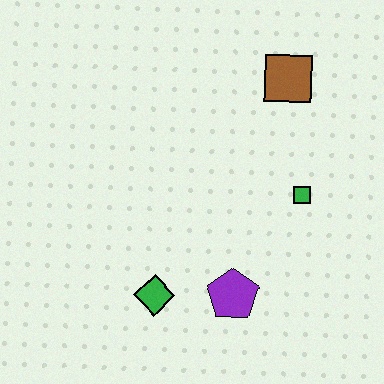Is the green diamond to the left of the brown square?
Yes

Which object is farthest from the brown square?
The green diamond is farthest from the brown square.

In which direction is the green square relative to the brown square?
The green square is below the brown square.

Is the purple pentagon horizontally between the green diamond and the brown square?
Yes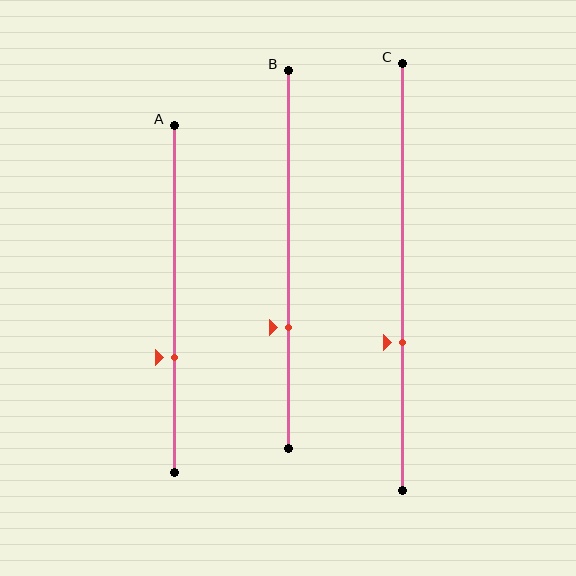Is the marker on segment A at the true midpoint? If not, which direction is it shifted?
No, the marker on segment A is shifted downward by about 17% of the segment length.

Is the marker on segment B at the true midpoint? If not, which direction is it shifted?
No, the marker on segment B is shifted downward by about 18% of the segment length.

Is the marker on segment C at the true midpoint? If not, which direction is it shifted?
No, the marker on segment C is shifted downward by about 15% of the segment length.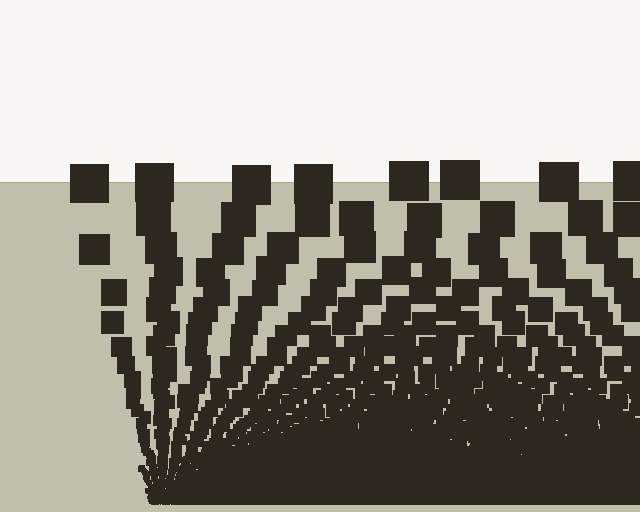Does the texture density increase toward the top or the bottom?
Density increases toward the bottom.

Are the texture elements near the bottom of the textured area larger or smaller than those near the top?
Smaller. The gradient is inverted — elements near the bottom are smaller and denser.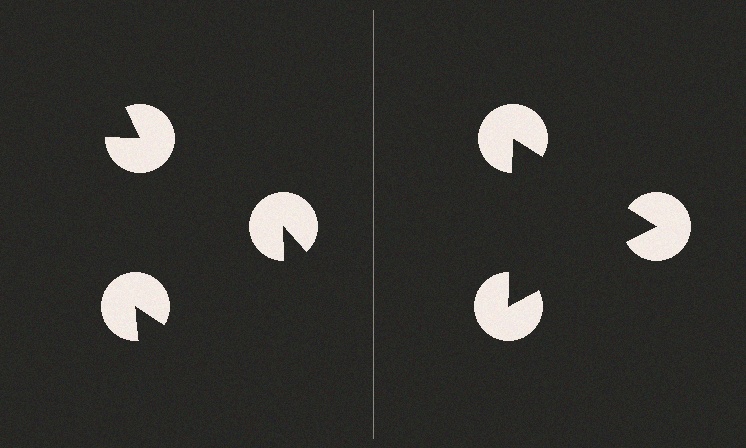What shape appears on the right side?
An illusory triangle.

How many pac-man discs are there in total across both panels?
6 — 3 on each side.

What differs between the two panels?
The pac-man discs are positioned identically on both sides; only the wedge orientations differ. On the right they align to a triangle; on the left they are misaligned.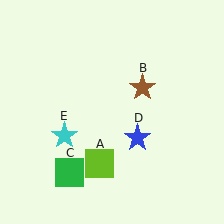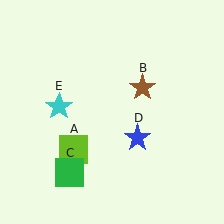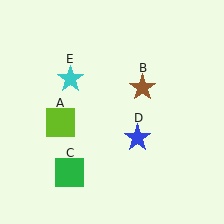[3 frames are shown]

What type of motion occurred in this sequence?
The lime square (object A), cyan star (object E) rotated clockwise around the center of the scene.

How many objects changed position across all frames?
2 objects changed position: lime square (object A), cyan star (object E).